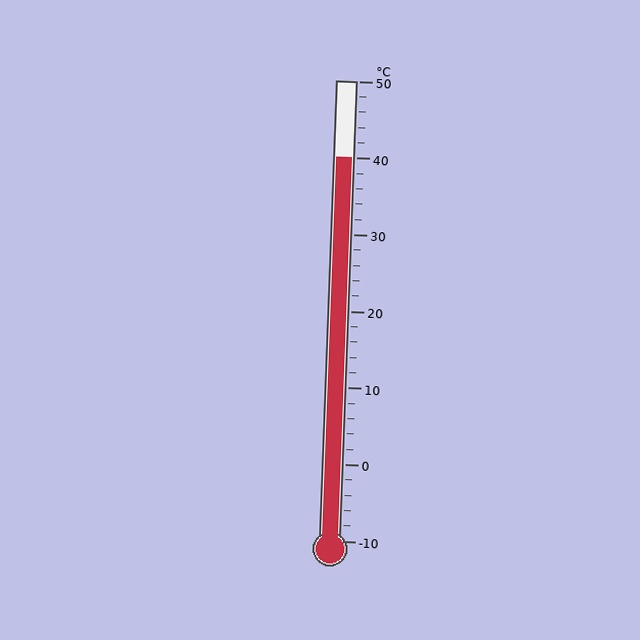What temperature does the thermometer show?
The thermometer shows approximately 40°C.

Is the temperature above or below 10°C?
The temperature is above 10°C.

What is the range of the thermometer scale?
The thermometer scale ranges from -10°C to 50°C.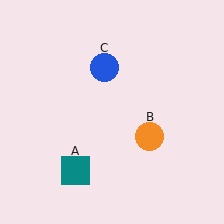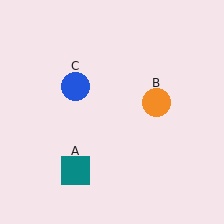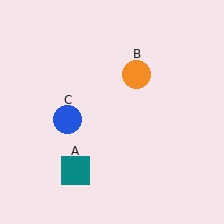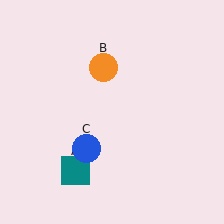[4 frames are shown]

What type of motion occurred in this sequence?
The orange circle (object B), blue circle (object C) rotated counterclockwise around the center of the scene.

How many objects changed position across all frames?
2 objects changed position: orange circle (object B), blue circle (object C).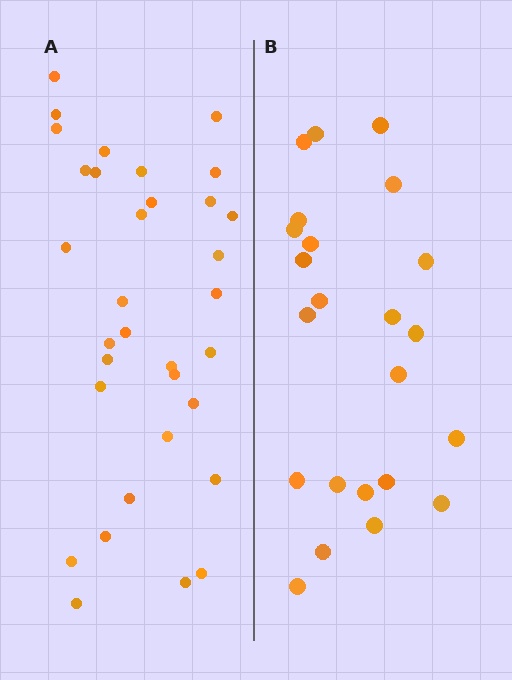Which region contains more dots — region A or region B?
Region A (the left region) has more dots.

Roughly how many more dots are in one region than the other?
Region A has roughly 10 or so more dots than region B.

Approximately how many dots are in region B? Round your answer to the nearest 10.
About 20 dots. (The exact count is 23, which rounds to 20.)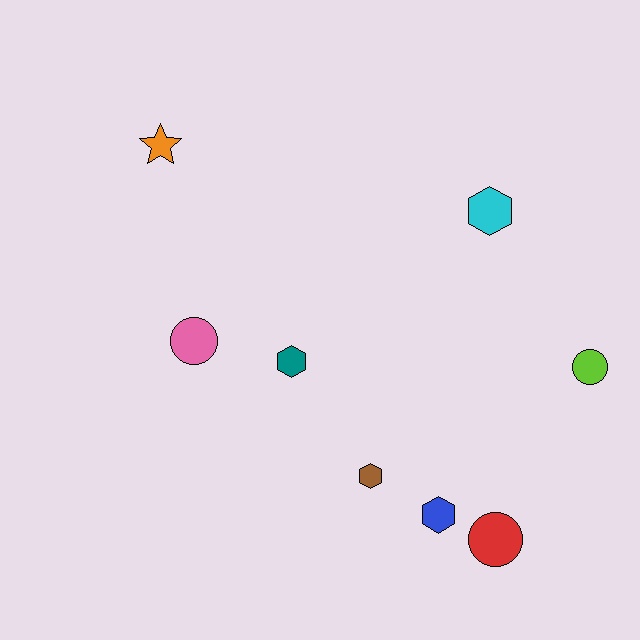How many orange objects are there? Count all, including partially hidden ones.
There is 1 orange object.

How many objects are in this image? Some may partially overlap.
There are 8 objects.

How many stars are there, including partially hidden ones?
There is 1 star.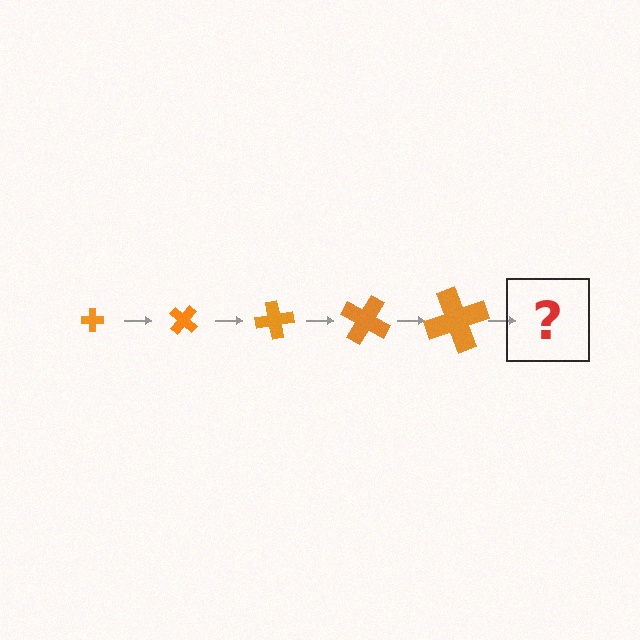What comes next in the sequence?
The next element should be a cross, larger than the previous one and rotated 200 degrees from the start.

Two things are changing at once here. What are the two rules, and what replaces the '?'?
The two rules are that the cross grows larger each step and it rotates 40 degrees each step. The '?' should be a cross, larger than the previous one and rotated 200 degrees from the start.